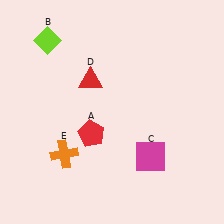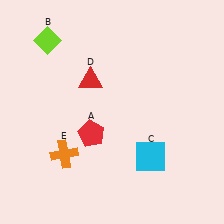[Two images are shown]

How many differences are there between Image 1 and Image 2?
There is 1 difference between the two images.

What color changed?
The square (C) changed from magenta in Image 1 to cyan in Image 2.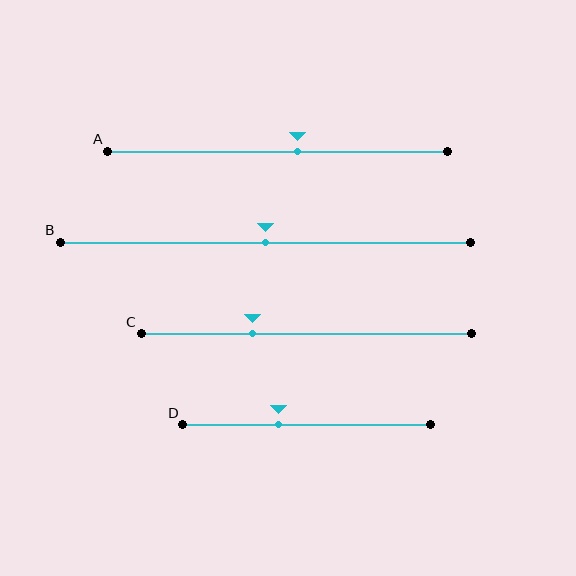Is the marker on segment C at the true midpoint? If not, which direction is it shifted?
No, the marker on segment C is shifted to the left by about 16% of the segment length.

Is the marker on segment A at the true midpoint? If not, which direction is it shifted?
No, the marker on segment A is shifted to the right by about 6% of the segment length.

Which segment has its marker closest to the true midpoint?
Segment B has its marker closest to the true midpoint.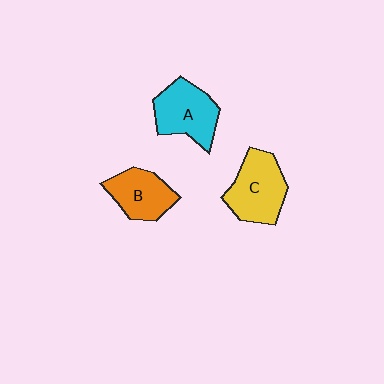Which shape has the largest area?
Shape C (yellow).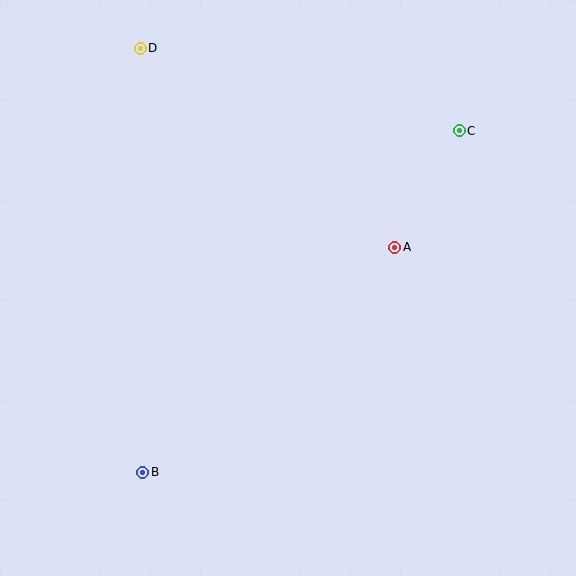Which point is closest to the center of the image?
Point A at (395, 247) is closest to the center.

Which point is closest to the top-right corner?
Point C is closest to the top-right corner.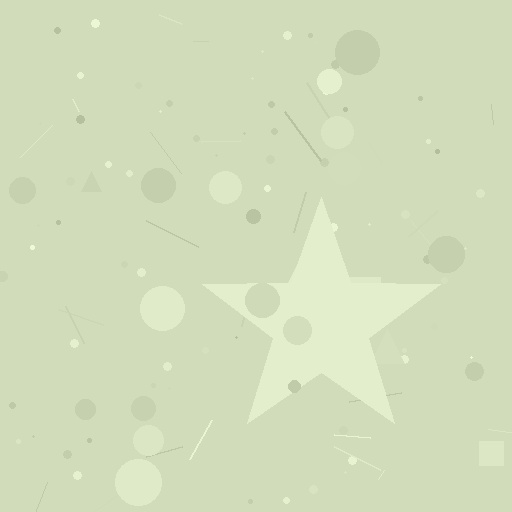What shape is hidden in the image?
A star is hidden in the image.